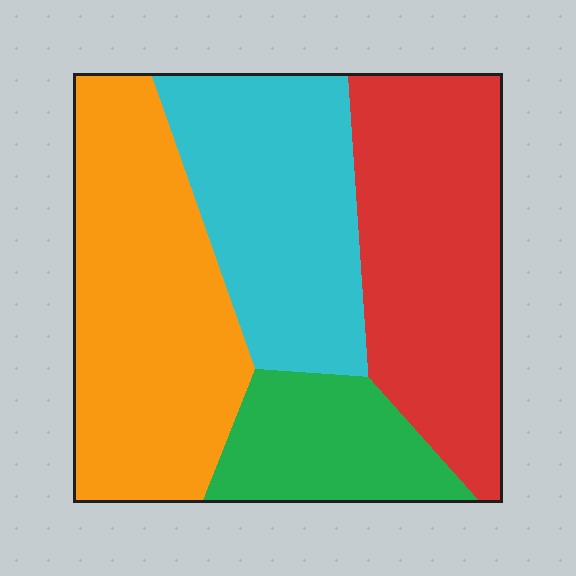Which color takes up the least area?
Green, at roughly 15%.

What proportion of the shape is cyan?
Cyan covers roughly 25% of the shape.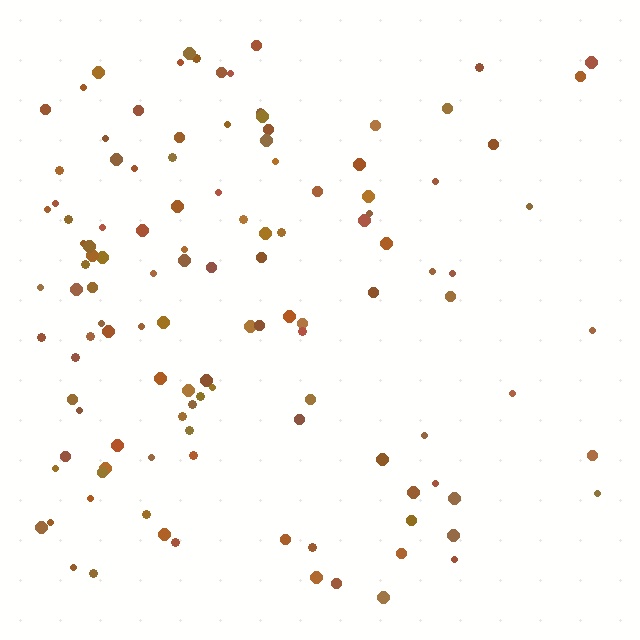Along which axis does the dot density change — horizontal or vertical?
Horizontal.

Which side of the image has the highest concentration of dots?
The left.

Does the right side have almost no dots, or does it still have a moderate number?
Still a moderate number, just noticeably fewer than the left.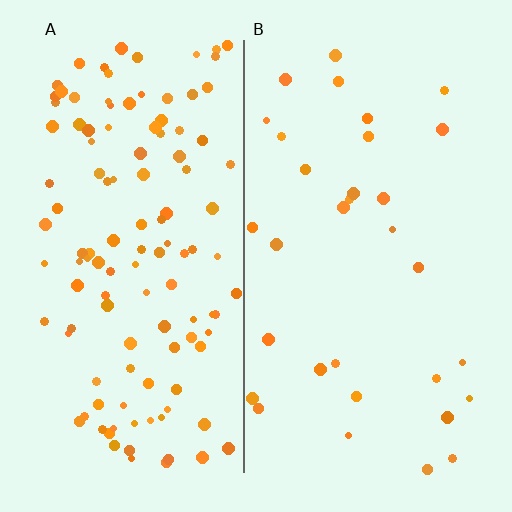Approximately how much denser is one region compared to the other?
Approximately 3.7× — region A over region B.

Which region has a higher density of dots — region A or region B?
A (the left).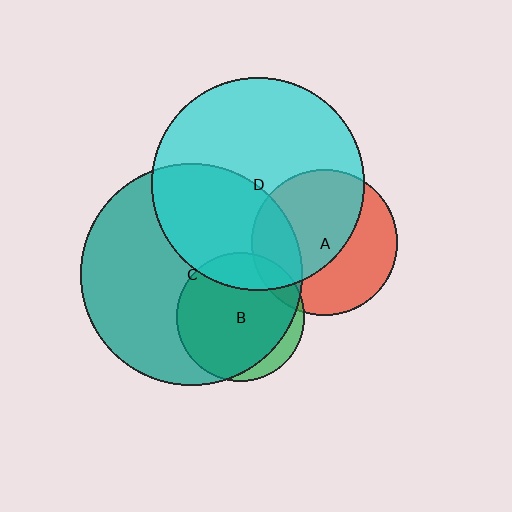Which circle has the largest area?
Circle C (teal).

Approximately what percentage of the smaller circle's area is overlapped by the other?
Approximately 40%.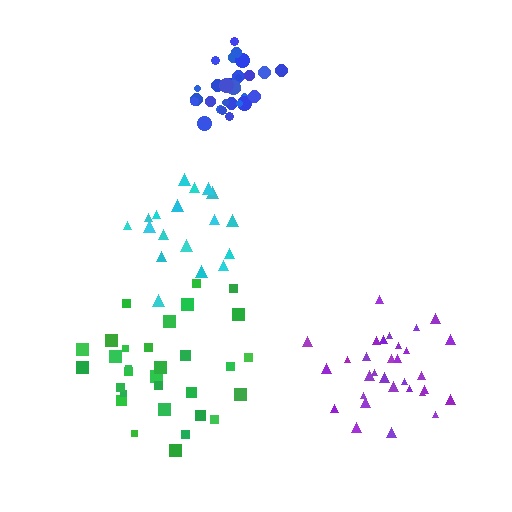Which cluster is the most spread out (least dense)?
Green.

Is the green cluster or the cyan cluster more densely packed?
Cyan.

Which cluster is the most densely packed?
Blue.